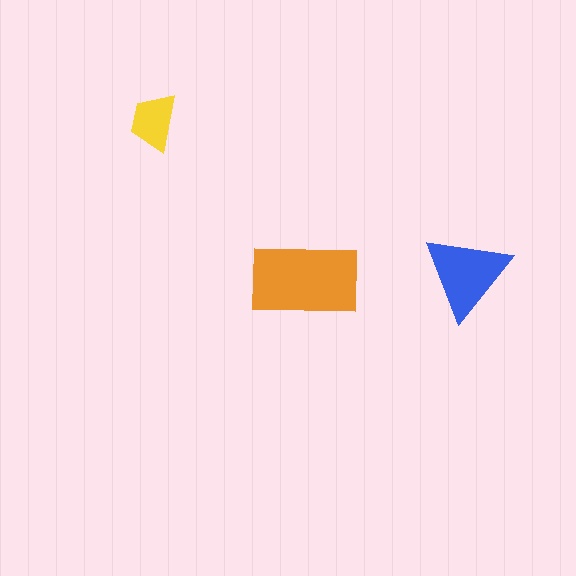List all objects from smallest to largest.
The yellow trapezoid, the blue triangle, the orange rectangle.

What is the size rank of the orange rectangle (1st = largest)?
1st.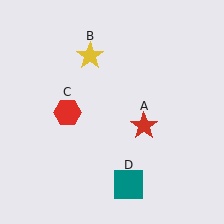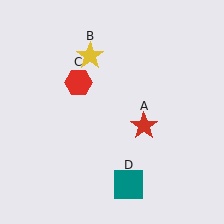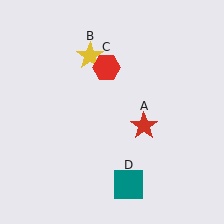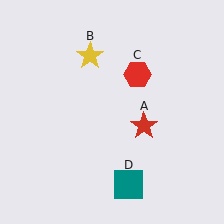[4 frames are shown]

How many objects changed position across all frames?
1 object changed position: red hexagon (object C).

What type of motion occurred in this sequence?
The red hexagon (object C) rotated clockwise around the center of the scene.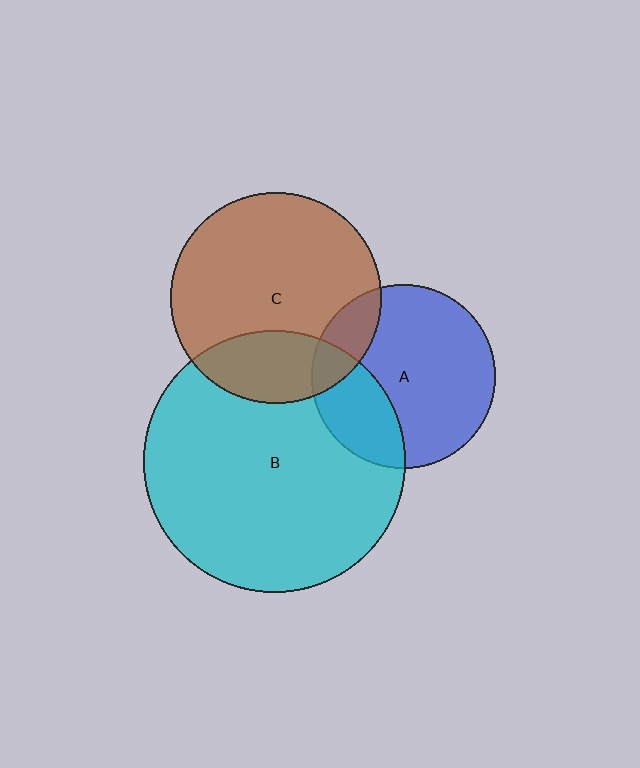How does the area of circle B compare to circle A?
Approximately 2.0 times.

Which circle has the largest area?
Circle B (cyan).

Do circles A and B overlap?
Yes.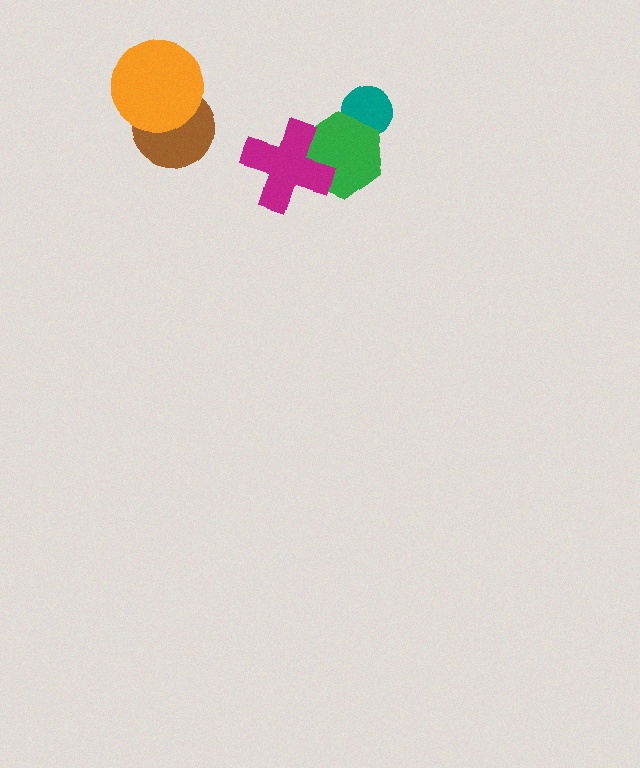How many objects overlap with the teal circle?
1 object overlaps with the teal circle.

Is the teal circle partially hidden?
Yes, it is partially covered by another shape.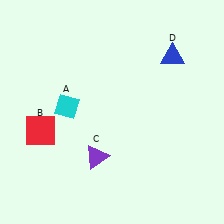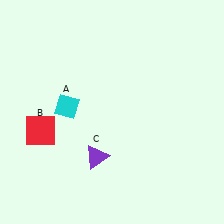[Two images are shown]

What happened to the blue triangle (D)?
The blue triangle (D) was removed in Image 2. It was in the top-right area of Image 1.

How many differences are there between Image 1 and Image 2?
There is 1 difference between the two images.